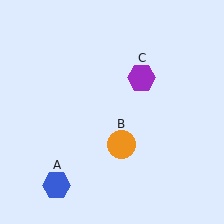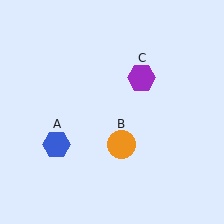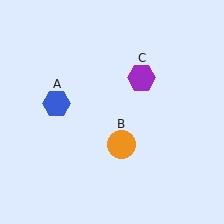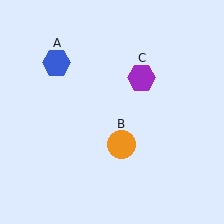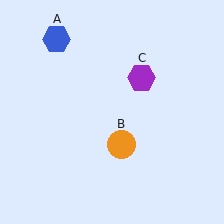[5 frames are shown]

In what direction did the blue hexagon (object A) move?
The blue hexagon (object A) moved up.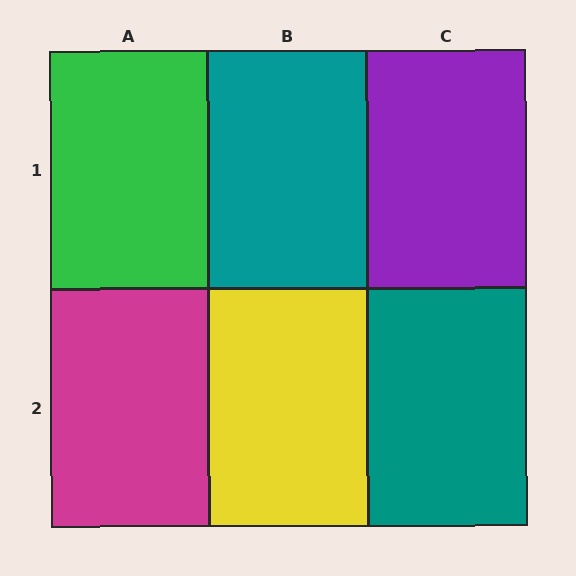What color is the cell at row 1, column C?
Purple.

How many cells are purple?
1 cell is purple.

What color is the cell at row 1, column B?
Teal.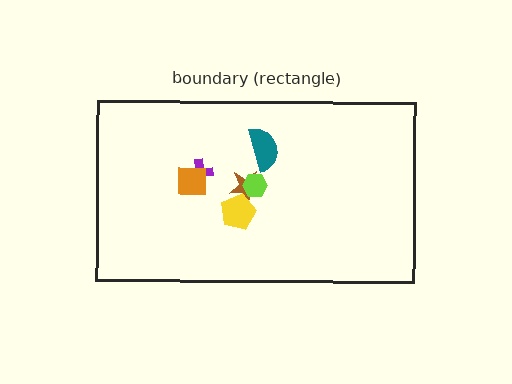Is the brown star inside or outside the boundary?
Inside.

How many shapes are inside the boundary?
6 inside, 0 outside.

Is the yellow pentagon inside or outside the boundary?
Inside.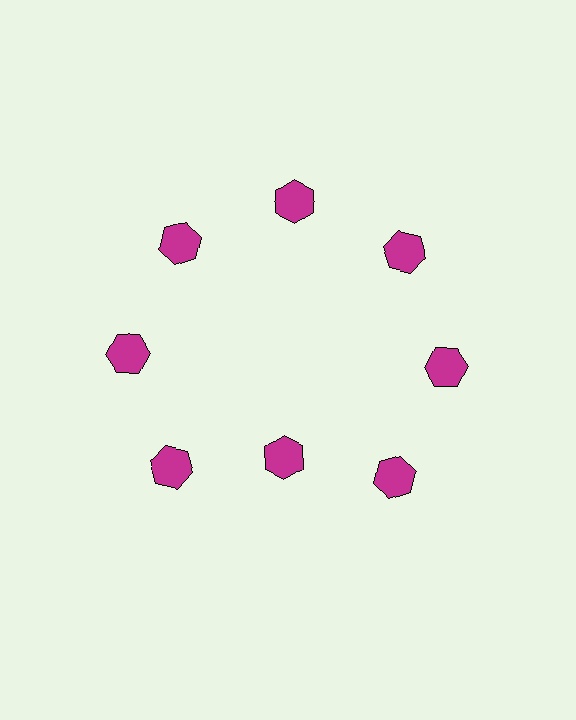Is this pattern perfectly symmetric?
No. The 8 magenta hexagons are arranged in a ring, but one element near the 6 o'clock position is pulled inward toward the center, breaking the 8-fold rotational symmetry.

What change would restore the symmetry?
The symmetry would be restored by moving it outward, back onto the ring so that all 8 hexagons sit at equal angles and equal distance from the center.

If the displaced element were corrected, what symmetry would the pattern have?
It would have 8-fold rotational symmetry — the pattern would map onto itself every 45 degrees.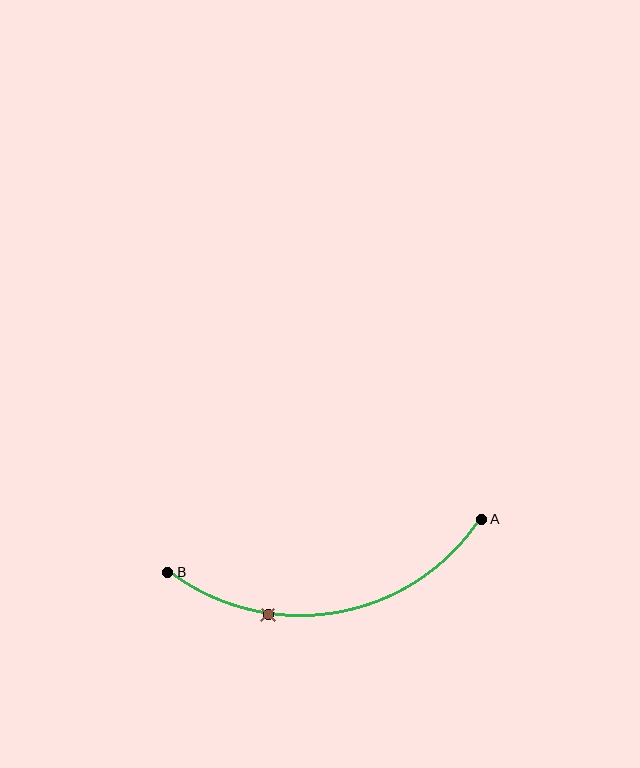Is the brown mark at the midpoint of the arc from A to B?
No. The brown mark lies on the arc but is closer to endpoint B. The arc midpoint would be at the point on the curve equidistant along the arc from both A and B.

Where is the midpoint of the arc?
The arc midpoint is the point on the curve farthest from the straight line joining A and B. It sits below that line.